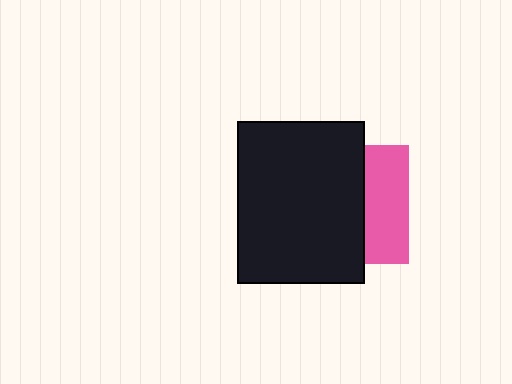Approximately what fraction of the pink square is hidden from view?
Roughly 63% of the pink square is hidden behind the black rectangle.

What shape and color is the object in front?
The object in front is a black rectangle.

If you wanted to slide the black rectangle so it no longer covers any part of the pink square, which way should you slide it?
Slide it left — that is the most direct way to separate the two shapes.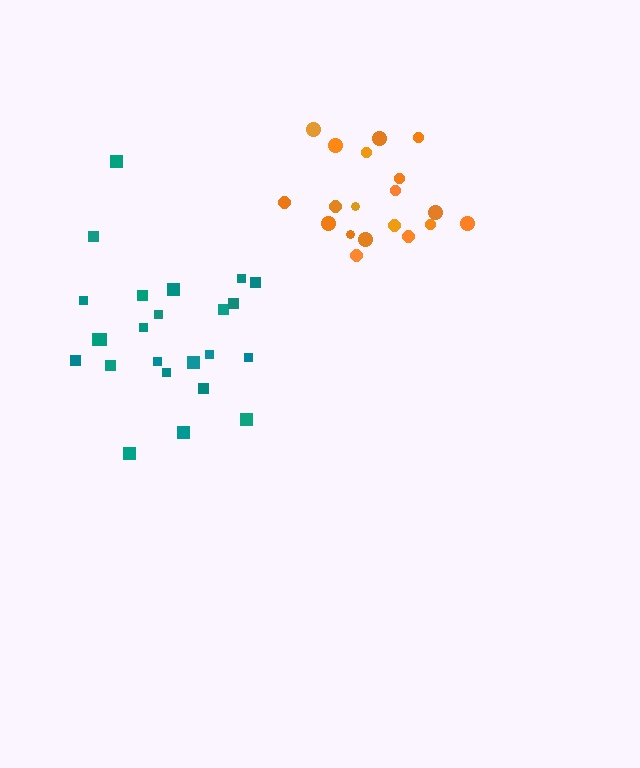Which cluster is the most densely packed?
Orange.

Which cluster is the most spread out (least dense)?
Teal.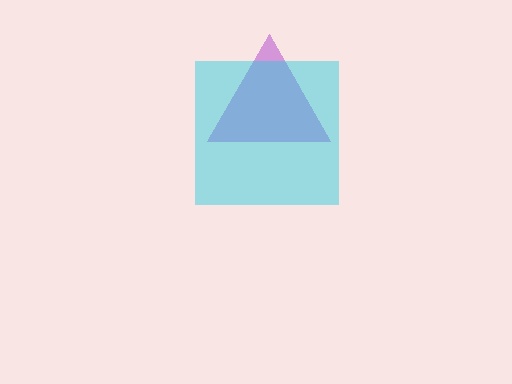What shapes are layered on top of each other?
The layered shapes are: a purple triangle, a cyan square.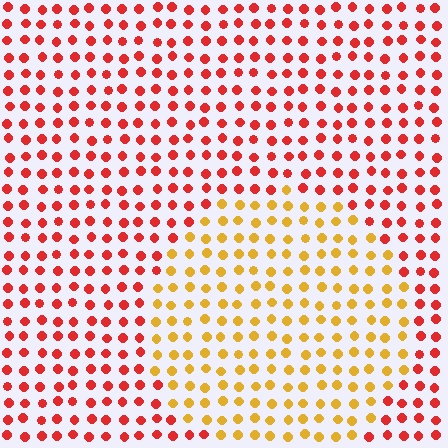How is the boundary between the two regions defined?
The boundary is defined purely by a slight shift in hue (about 45 degrees). Spacing, size, and orientation are identical on both sides.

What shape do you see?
I see a circle.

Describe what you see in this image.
The image is filled with small red elements in a uniform arrangement. A circle-shaped region is visible where the elements are tinted to a slightly different hue, forming a subtle color boundary.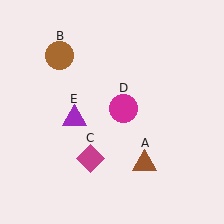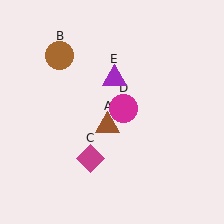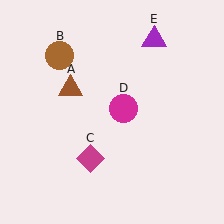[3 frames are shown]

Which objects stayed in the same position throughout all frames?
Brown circle (object B) and magenta diamond (object C) and magenta circle (object D) remained stationary.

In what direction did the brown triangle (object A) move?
The brown triangle (object A) moved up and to the left.